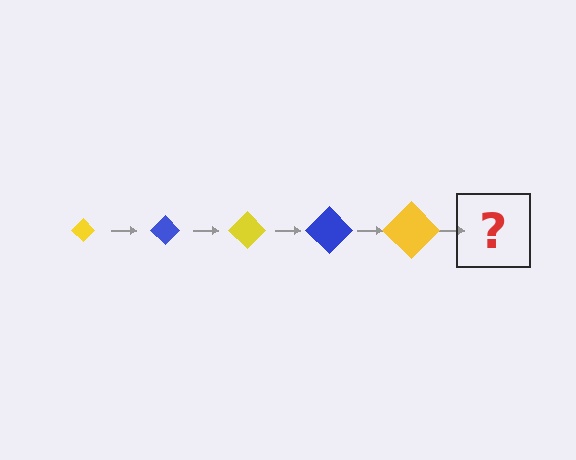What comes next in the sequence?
The next element should be a blue diamond, larger than the previous one.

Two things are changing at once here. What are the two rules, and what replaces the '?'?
The two rules are that the diamond grows larger each step and the color cycles through yellow and blue. The '?' should be a blue diamond, larger than the previous one.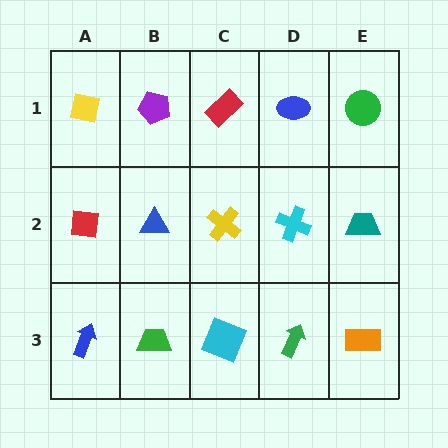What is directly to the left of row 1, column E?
A blue ellipse.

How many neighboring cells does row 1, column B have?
3.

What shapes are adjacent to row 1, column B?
A blue triangle (row 2, column B), a yellow square (row 1, column A), a red rectangle (row 1, column C).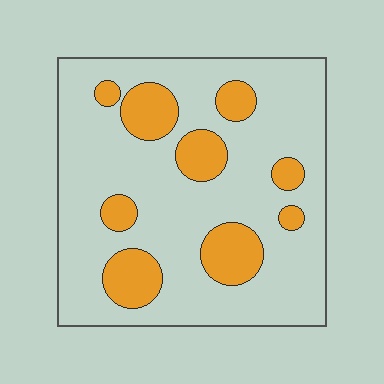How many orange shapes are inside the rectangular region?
9.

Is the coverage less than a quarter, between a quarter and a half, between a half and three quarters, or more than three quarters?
Less than a quarter.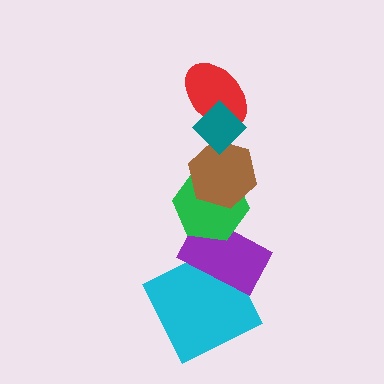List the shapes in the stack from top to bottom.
From top to bottom: the teal diamond, the red ellipse, the brown hexagon, the green hexagon, the purple rectangle, the cyan square.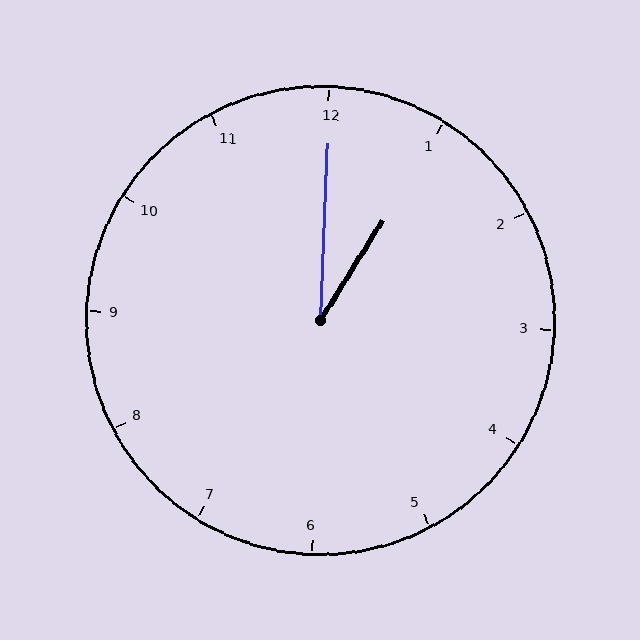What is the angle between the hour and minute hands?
Approximately 30 degrees.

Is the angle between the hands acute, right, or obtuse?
It is acute.